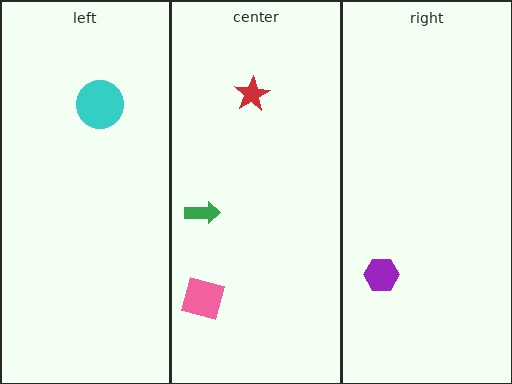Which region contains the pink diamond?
The center region.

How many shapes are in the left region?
1.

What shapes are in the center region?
The green arrow, the red star, the pink diamond.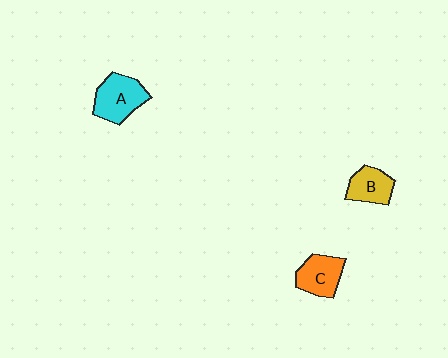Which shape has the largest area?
Shape A (cyan).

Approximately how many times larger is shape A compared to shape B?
Approximately 1.4 times.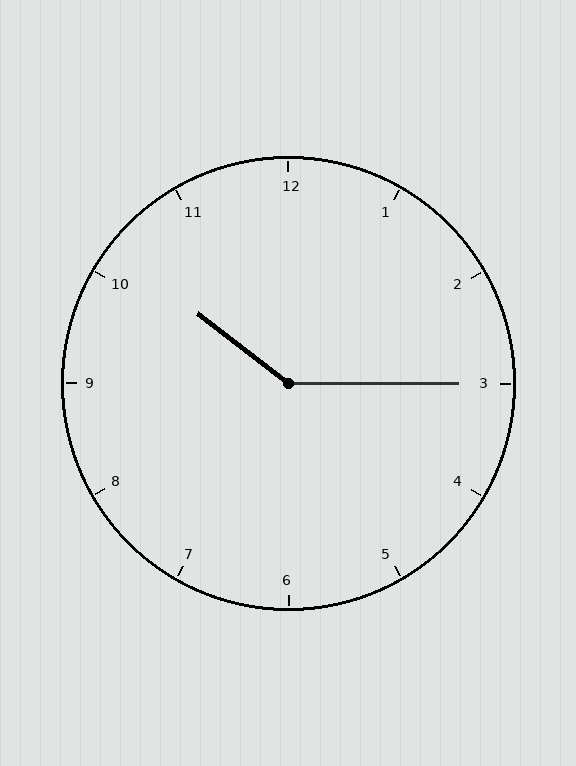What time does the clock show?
10:15.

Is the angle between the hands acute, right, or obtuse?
It is obtuse.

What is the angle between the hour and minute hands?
Approximately 142 degrees.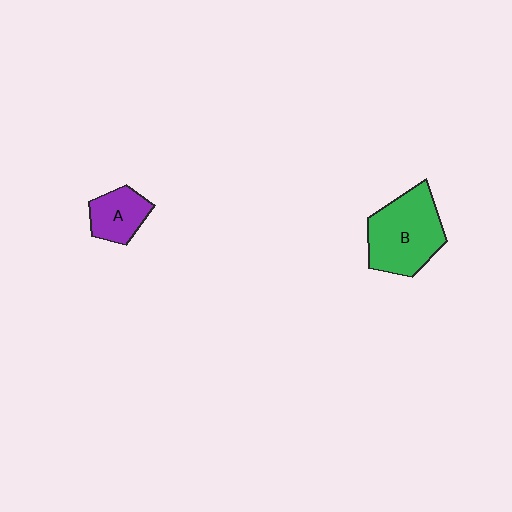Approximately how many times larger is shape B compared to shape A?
Approximately 2.0 times.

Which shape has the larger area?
Shape B (green).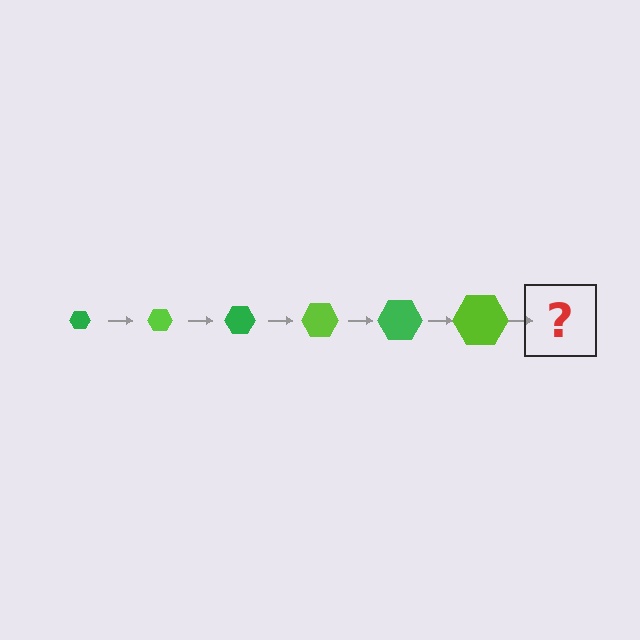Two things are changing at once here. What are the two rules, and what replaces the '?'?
The two rules are that the hexagon grows larger each step and the color cycles through green and lime. The '?' should be a green hexagon, larger than the previous one.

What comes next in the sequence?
The next element should be a green hexagon, larger than the previous one.